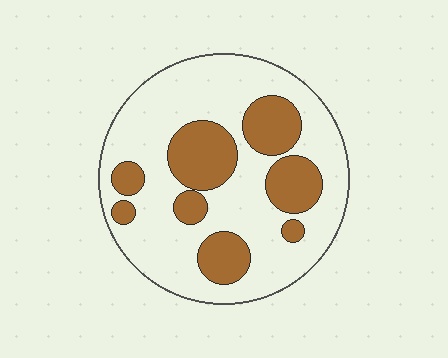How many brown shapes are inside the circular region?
8.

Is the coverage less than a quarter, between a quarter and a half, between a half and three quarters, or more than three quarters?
Between a quarter and a half.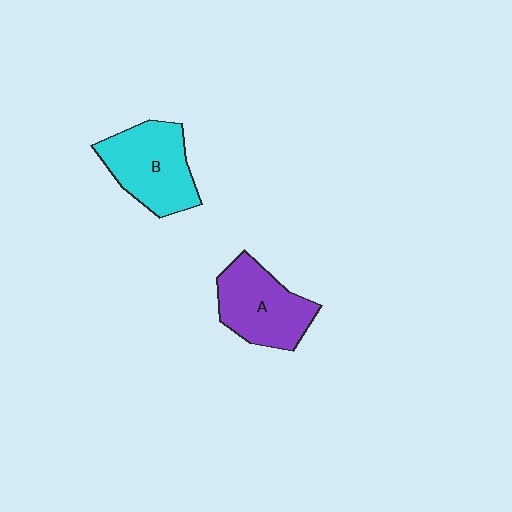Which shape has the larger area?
Shape B (cyan).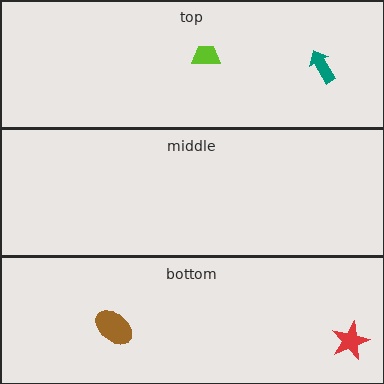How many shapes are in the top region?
2.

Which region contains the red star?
The bottom region.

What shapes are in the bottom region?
The red star, the brown ellipse.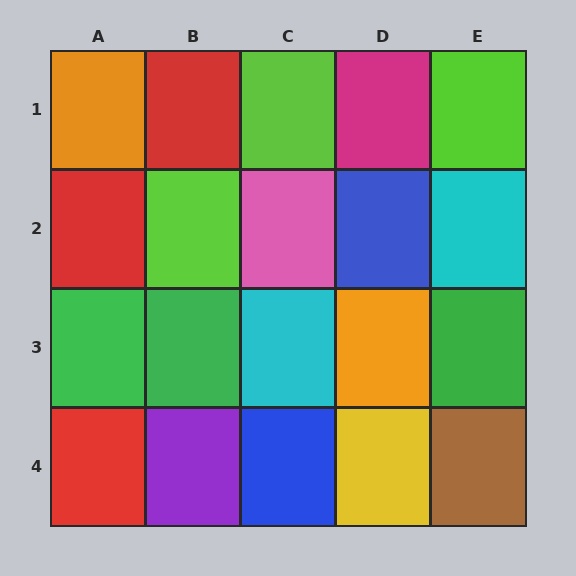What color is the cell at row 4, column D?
Yellow.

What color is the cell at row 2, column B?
Lime.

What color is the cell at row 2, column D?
Blue.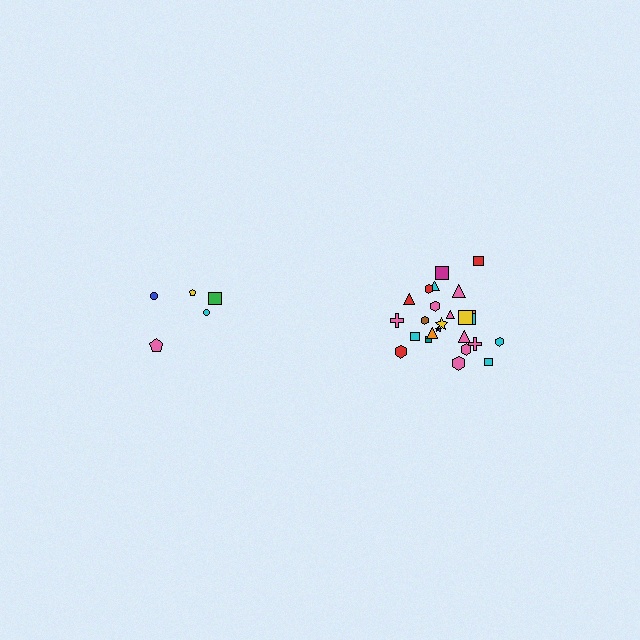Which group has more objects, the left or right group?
The right group.